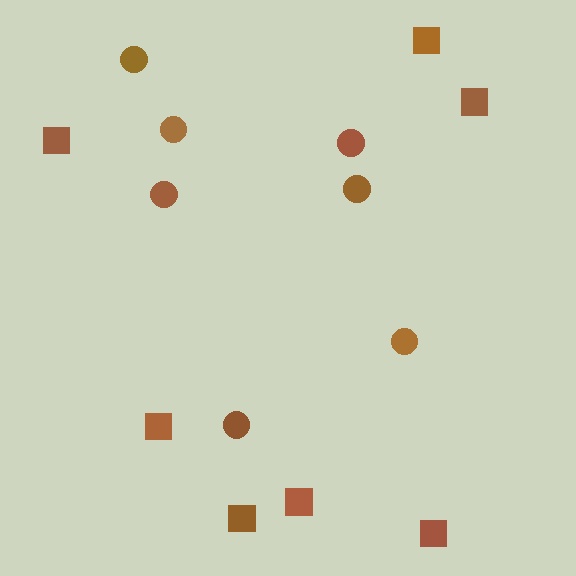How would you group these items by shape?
There are 2 groups: one group of circles (7) and one group of squares (7).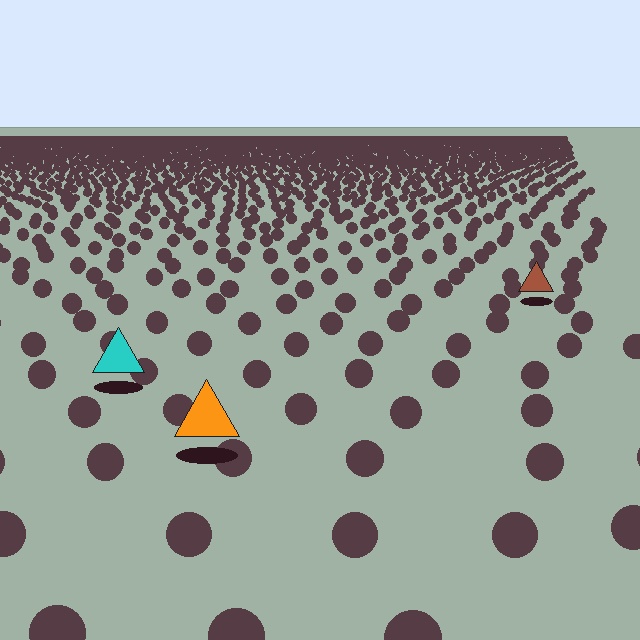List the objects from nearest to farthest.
From nearest to farthest: the orange triangle, the cyan triangle, the brown triangle.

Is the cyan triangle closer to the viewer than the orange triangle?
No. The orange triangle is closer — you can tell from the texture gradient: the ground texture is coarser near it.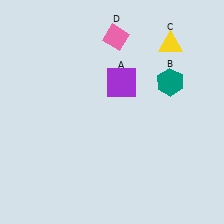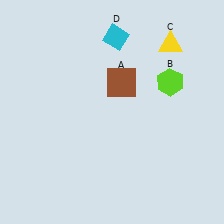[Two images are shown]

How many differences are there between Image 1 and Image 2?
There are 3 differences between the two images.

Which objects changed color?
A changed from purple to brown. B changed from teal to lime. D changed from pink to cyan.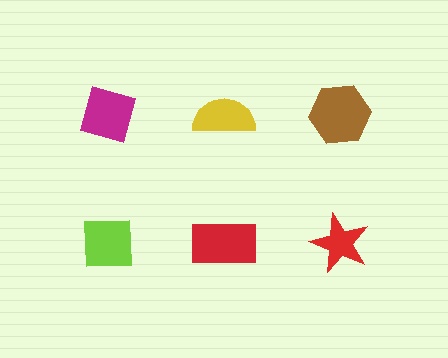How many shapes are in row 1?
3 shapes.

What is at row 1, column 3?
A brown hexagon.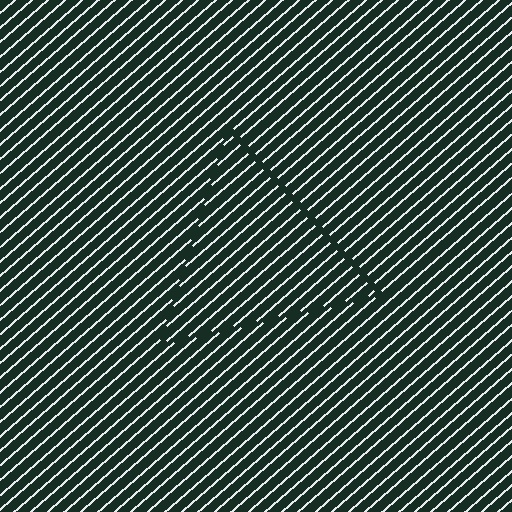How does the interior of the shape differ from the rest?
The interior of the shape contains the same grating, shifted by half a period — the contour is defined by the phase discontinuity where line-ends from the inner and outer gratings abut.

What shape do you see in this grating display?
An illusory triangle. The interior of the shape contains the same grating, shifted by half a period — the contour is defined by the phase discontinuity where line-ends from the inner and outer gratings abut.